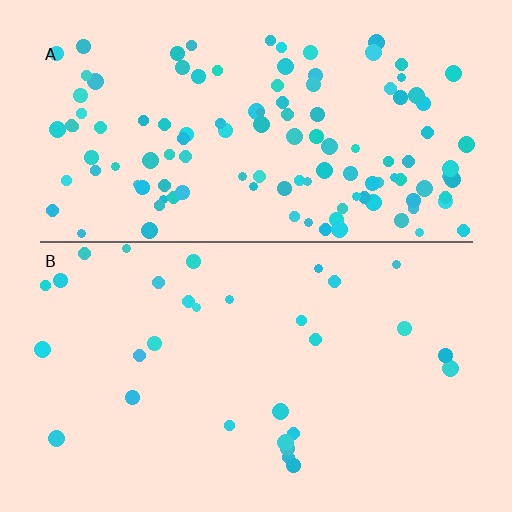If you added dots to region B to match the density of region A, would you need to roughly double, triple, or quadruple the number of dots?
Approximately quadruple.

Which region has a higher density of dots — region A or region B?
A (the top).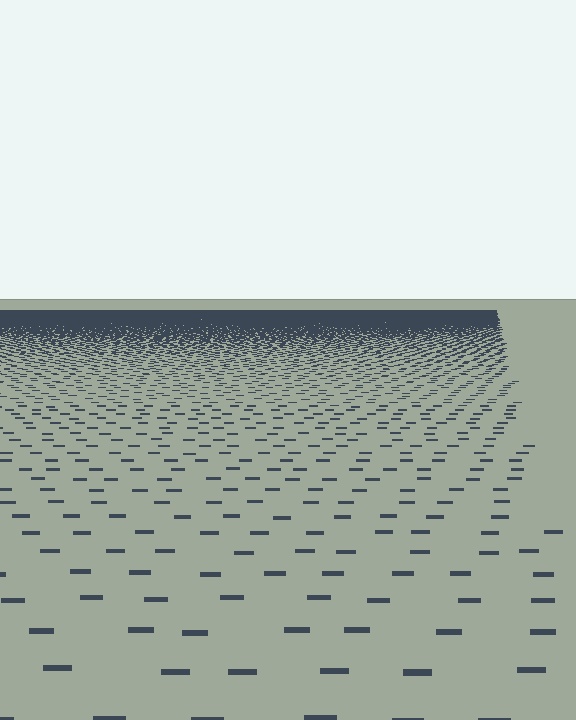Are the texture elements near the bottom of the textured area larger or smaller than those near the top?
Larger. Near the bottom, elements are closer to the viewer and appear at a bigger on-screen size.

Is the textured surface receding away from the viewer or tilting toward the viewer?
The surface is receding away from the viewer. Texture elements get smaller and denser toward the top.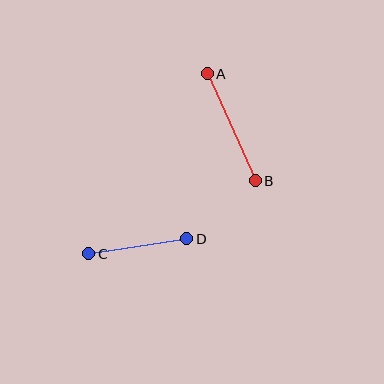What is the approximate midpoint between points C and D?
The midpoint is at approximately (138, 246) pixels.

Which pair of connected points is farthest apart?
Points A and B are farthest apart.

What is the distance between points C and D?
The distance is approximately 99 pixels.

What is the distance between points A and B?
The distance is approximately 117 pixels.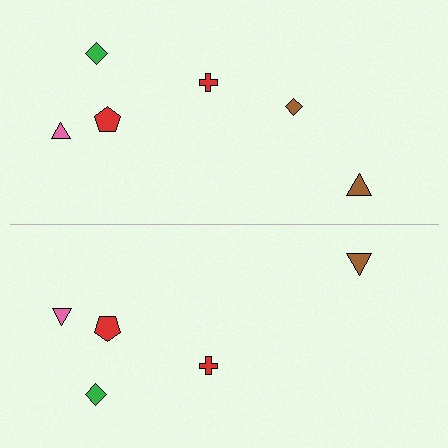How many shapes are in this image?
There are 11 shapes in this image.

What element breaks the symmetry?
A brown diamond is missing from the bottom side.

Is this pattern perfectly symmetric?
No, the pattern is not perfectly symmetric. A brown diamond is missing from the bottom side.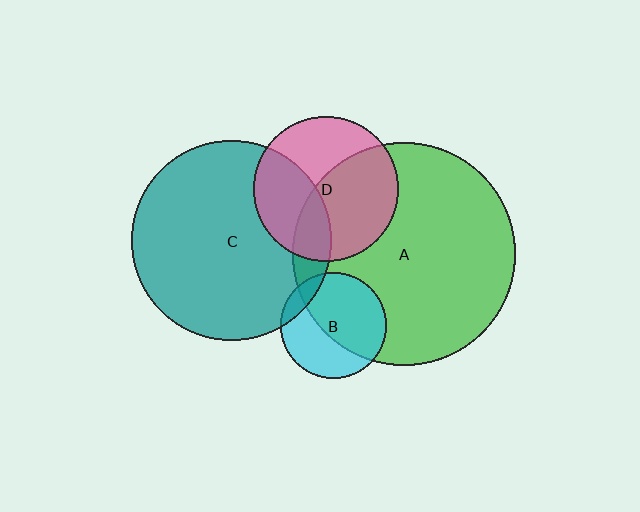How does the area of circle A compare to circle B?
Approximately 4.5 times.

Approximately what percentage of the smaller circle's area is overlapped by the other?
Approximately 35%.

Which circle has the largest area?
Circle A (green).